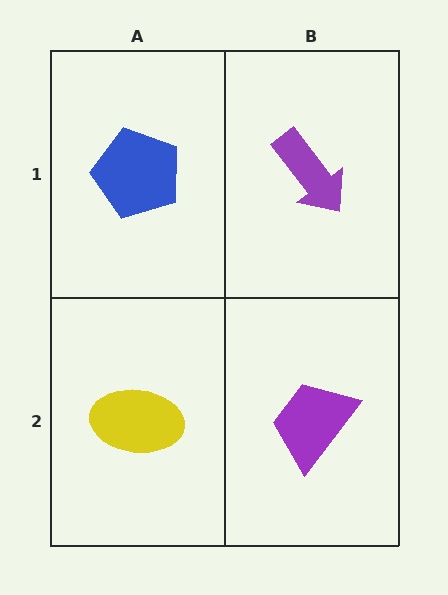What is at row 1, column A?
A blue pentagon.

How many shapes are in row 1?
2 shapes.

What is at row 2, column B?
A purple trapezoid.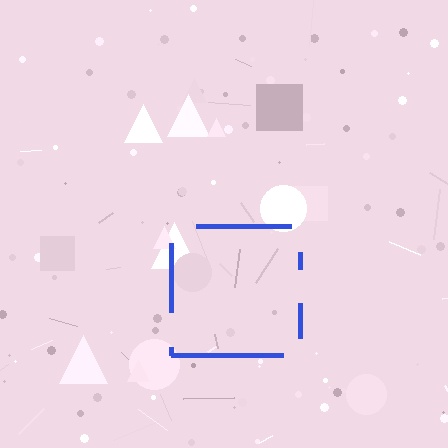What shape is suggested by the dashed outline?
The dashed outline suggests a square.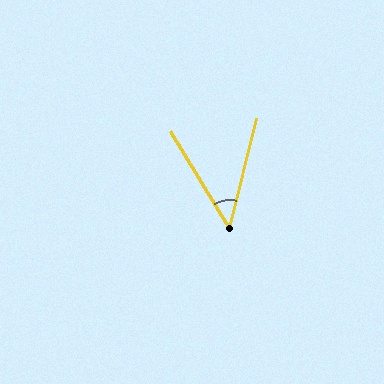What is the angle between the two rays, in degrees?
Approximately 45 degrees.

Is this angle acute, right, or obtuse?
It is acute.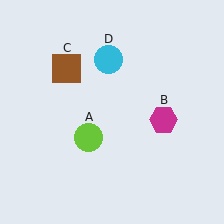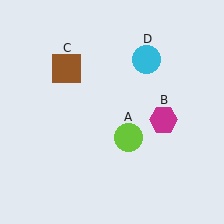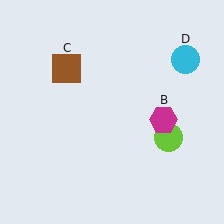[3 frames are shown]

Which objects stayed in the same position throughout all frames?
Magenta hexagon (object B) and brown square (object C) remained stationary.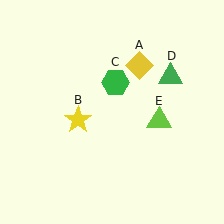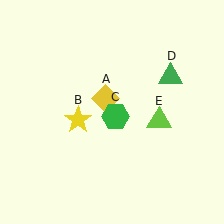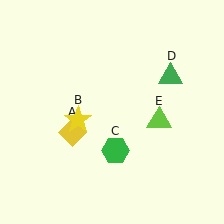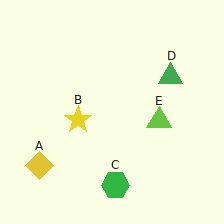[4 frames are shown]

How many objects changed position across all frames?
2 objects changed position: yellow diamond (object A), green hexagon (object C).